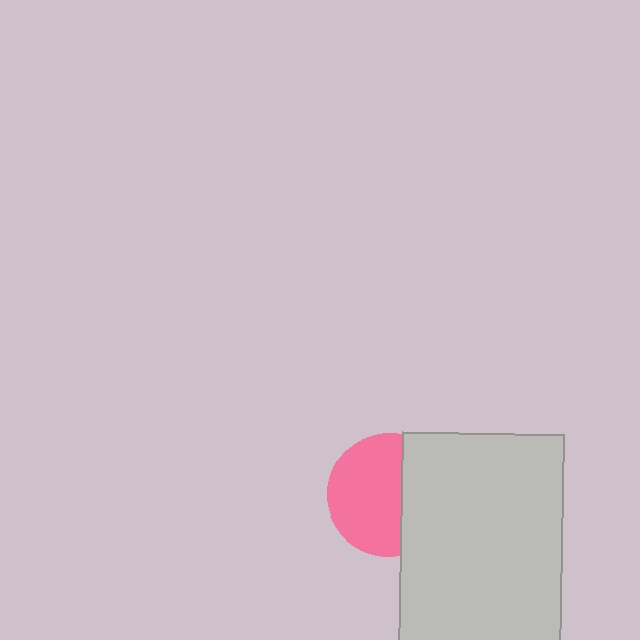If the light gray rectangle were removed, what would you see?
You would see the complete pink circle.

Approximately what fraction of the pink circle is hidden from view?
Roughly 38% of the pink circle is hidden behind the light gray rectangle.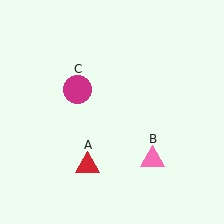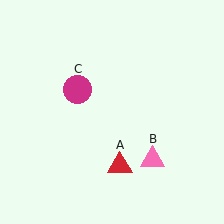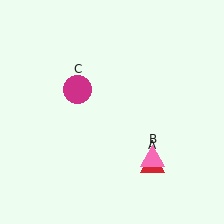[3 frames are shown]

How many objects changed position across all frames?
1 object changed position: red triangle (object A).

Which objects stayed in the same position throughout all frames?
Pink triangle (object B) and magenta circle (object C) remained stationary.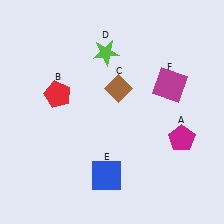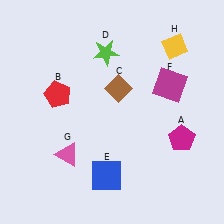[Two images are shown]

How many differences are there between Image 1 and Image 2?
There are 2 differences between the two images.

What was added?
A pink triangle (G), a yellow diamond (H) were added in Image 2.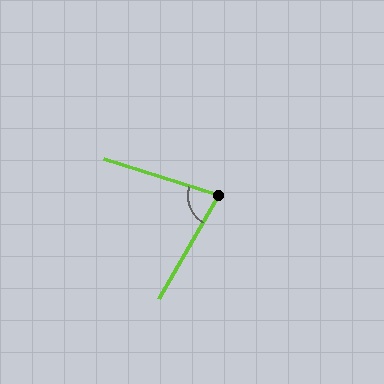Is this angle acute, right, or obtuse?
It is acute.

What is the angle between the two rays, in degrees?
Approximately 77 degrees.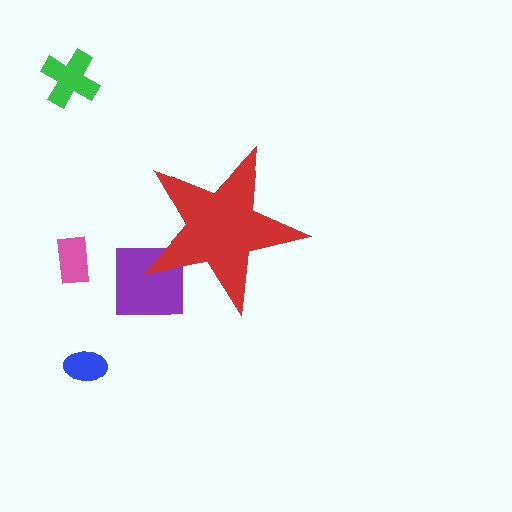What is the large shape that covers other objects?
A red star.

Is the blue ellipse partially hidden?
No, the blue ellipse is fully visible.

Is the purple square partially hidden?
Yes, the purple square is partially hidden behind the red star.